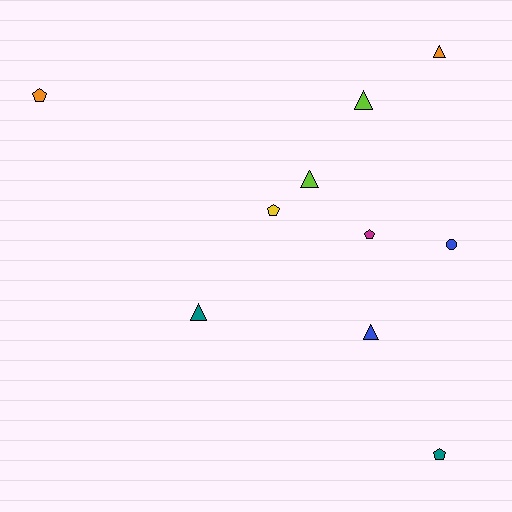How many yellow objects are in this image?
There is 1 yellow object.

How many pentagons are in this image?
There are 4 pentagons.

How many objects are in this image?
There are 10 objects.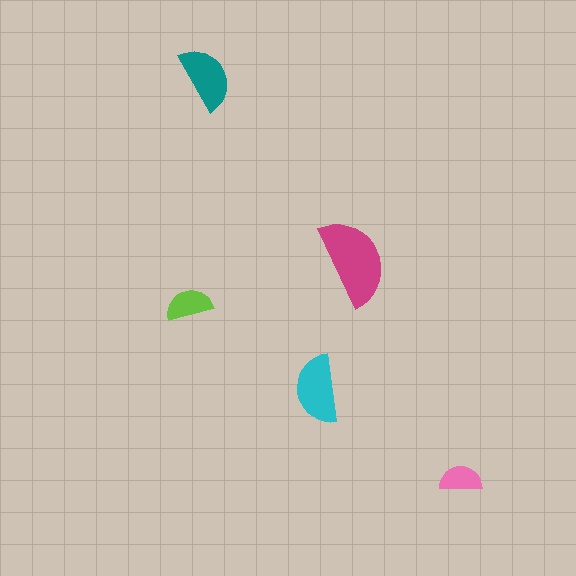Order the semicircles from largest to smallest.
the magenta one, the cyan one, the teal one, the lime one, the pink one.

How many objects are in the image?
There are 5 objects in the image.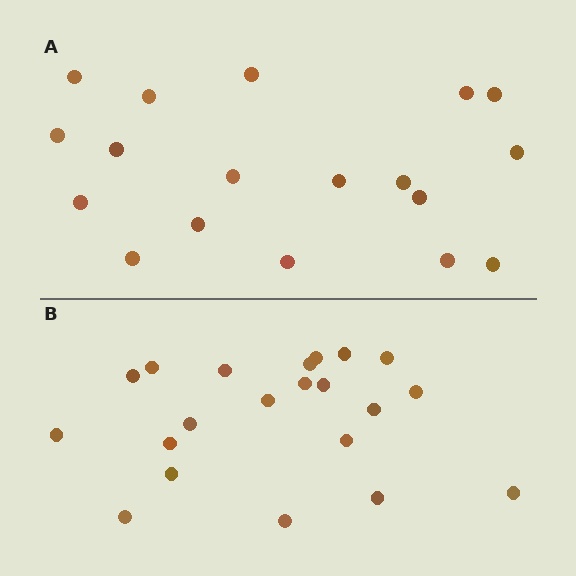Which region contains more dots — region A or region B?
Region B (the bottom region) has more dots.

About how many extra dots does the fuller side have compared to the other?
Region B has just a few more — roughly 2 or 3 more dots than region A.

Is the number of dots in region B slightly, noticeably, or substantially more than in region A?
Region B has only slightly more — the two regions are fairly close. The ratio is roughly 1.2 to 1.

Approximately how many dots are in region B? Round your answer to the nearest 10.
About 20 dots. (The exact count is 21, which rounds to 20.)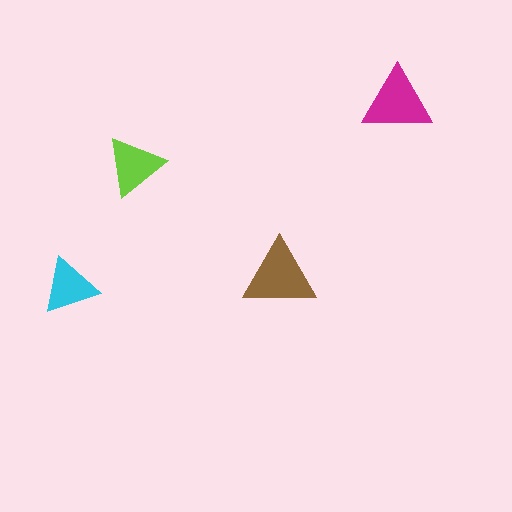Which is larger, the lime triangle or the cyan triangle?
The lime one.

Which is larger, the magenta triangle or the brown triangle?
The brown one.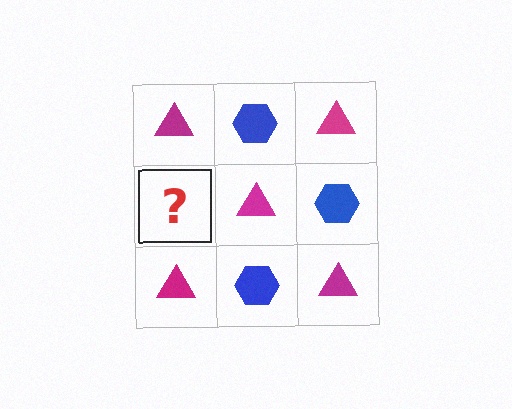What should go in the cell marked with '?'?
The missing cell should contain a blue hexagon.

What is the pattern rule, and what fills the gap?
The rule is that it alternates magenta triangle and blue hexagon in a checkerboard pattern. The gap should be filled with a blue hexagon.